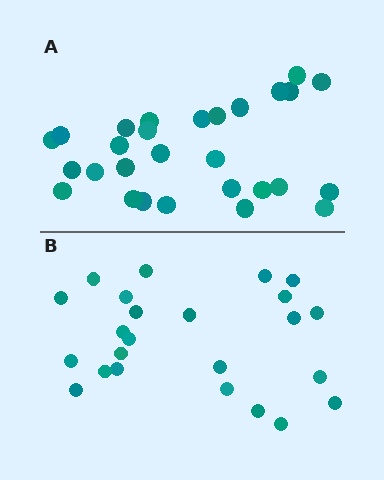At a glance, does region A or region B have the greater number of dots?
Region A (the top region) has more dots.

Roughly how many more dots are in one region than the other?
Region A has about 4 more dots than region B.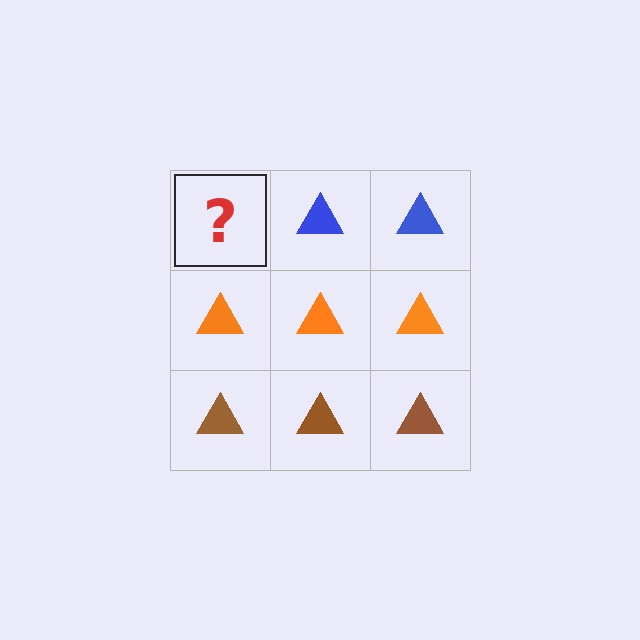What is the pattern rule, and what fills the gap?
The rule is that each row has a consistent color. The gap should be filled with a blue triangle.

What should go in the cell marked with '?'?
The missing cell should contain a blue triangle.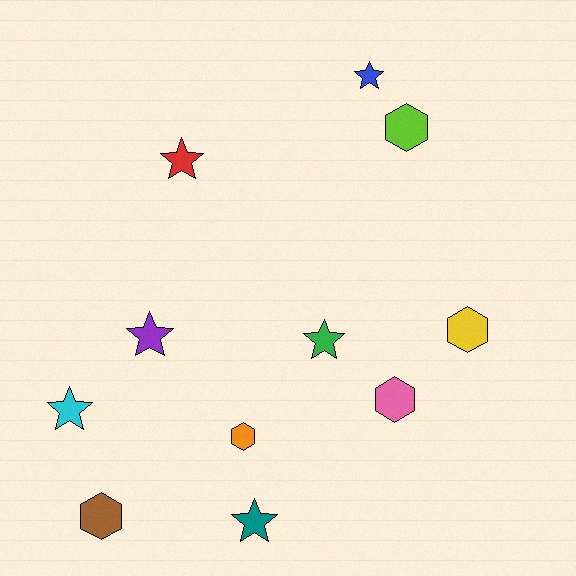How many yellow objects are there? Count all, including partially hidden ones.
There is 1 yellow object.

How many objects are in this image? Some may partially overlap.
There are 11 objects.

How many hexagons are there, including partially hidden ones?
There are 5 hexagons.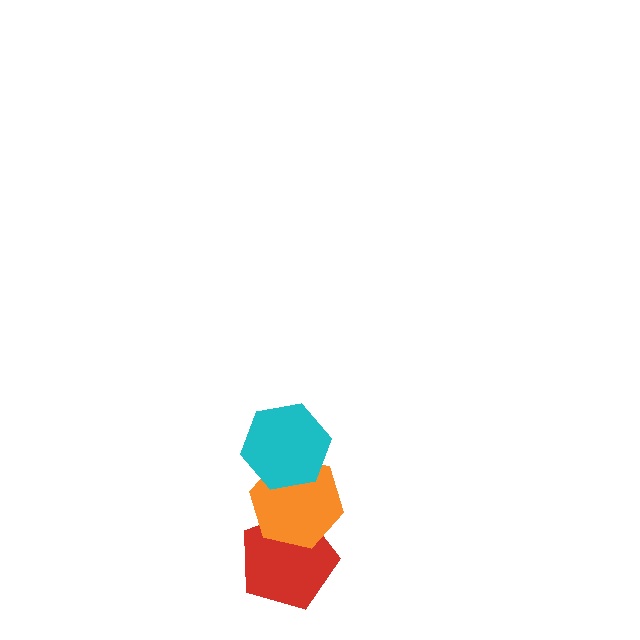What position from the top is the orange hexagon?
The orange hexagon is 2nd from the top.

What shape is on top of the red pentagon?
The orange hexagon is on top of the red pentagon.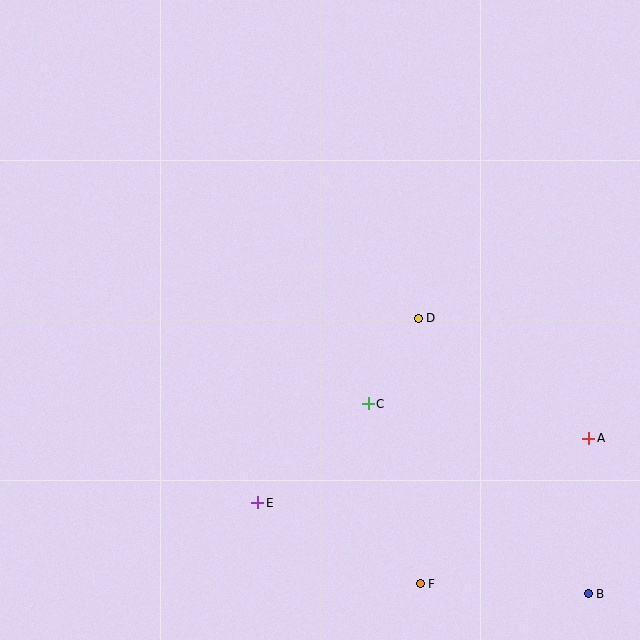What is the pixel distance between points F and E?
The distance between F and E is 182 pixels.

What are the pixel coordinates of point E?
Point E is at (258, 503).